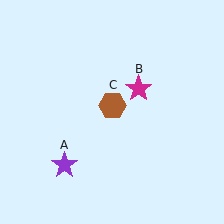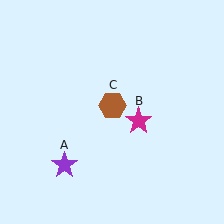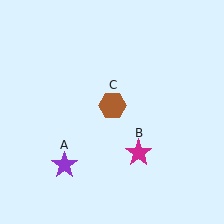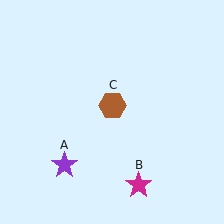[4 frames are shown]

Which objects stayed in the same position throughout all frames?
Purple star (object A) and brown hexagon (object C) remained stationary.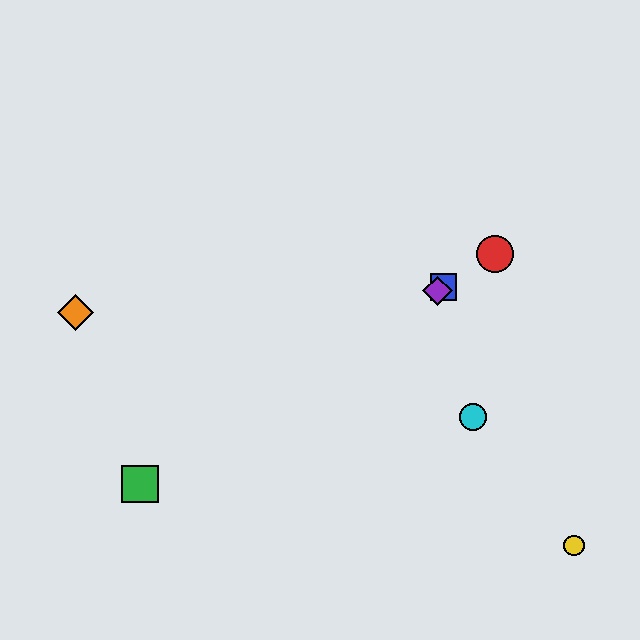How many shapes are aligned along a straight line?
4 shapes (the red circle, the blue square, the green square, the purple diamond) are aligned along a straight line.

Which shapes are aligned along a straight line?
The red circle, the blue square, the green square, the purple diamond are aligned along a straight line.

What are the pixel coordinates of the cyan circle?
The cyan circle is at (473, 417).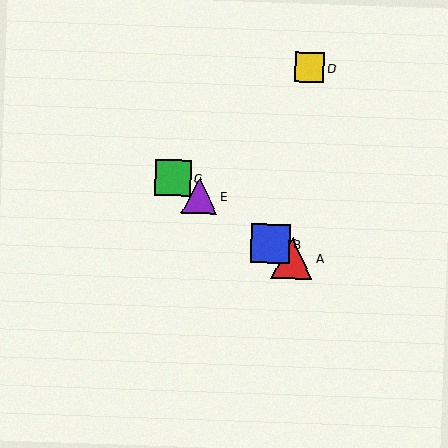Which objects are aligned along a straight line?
Objects A, B, C, E are aligned along a straight line.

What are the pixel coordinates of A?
Object A is at (292, 259).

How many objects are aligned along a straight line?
4 objects (A, B, C, E) are aligned along a straight line.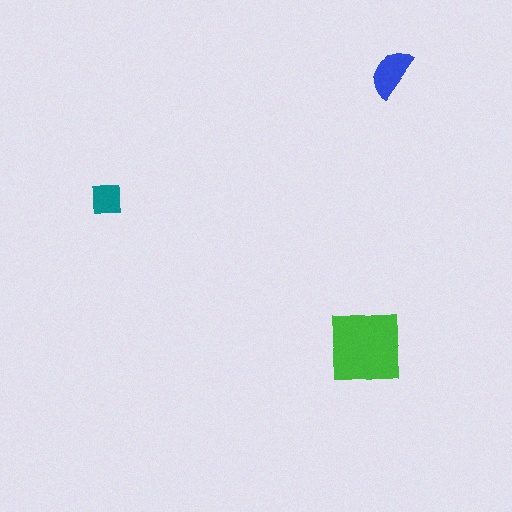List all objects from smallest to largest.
The teal square, the blue semicircle, the green square.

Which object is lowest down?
The green square is bottommost.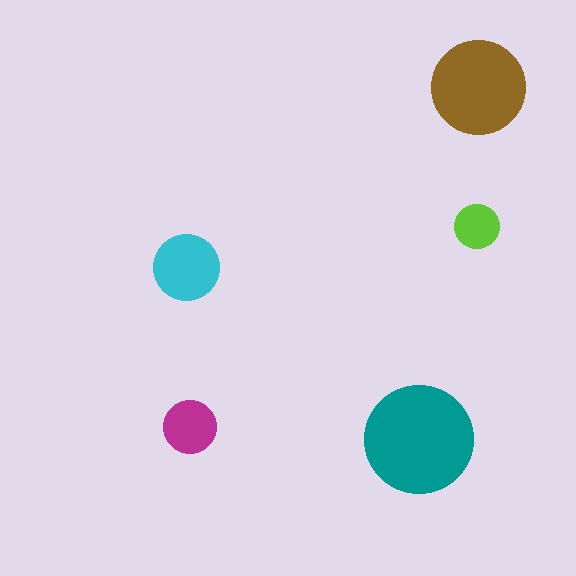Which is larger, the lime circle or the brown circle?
The brown one.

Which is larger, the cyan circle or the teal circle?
The teal one.